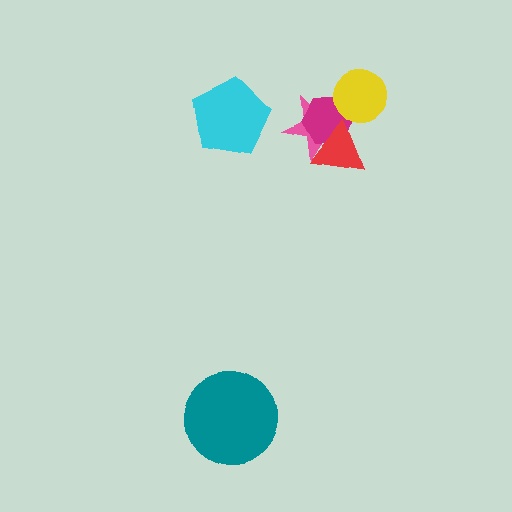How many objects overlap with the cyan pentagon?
0 objects overlap with the cyan pentagon.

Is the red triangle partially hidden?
No, no other shape covers it.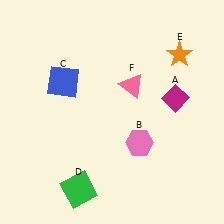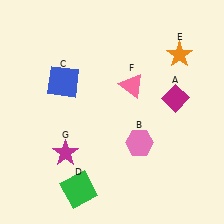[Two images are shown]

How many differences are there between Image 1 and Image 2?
There is 1 difference between the two images.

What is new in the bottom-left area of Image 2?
A magenta star (G) was added in the bottom-left area of Image 2.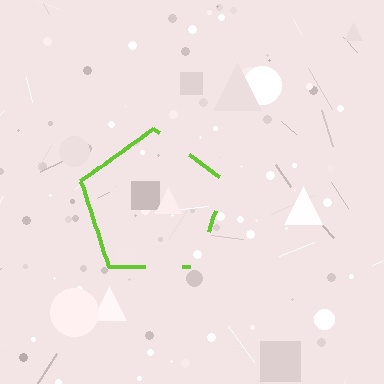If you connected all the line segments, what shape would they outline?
They would outline a pentagon.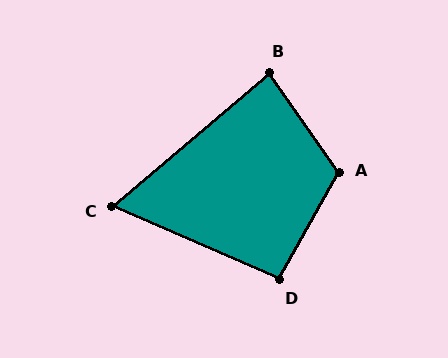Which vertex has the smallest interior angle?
C, at approximately 64 degrees.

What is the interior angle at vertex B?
Approximately 85 degrees (acute).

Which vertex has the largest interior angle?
A, at approximately 116 degrees.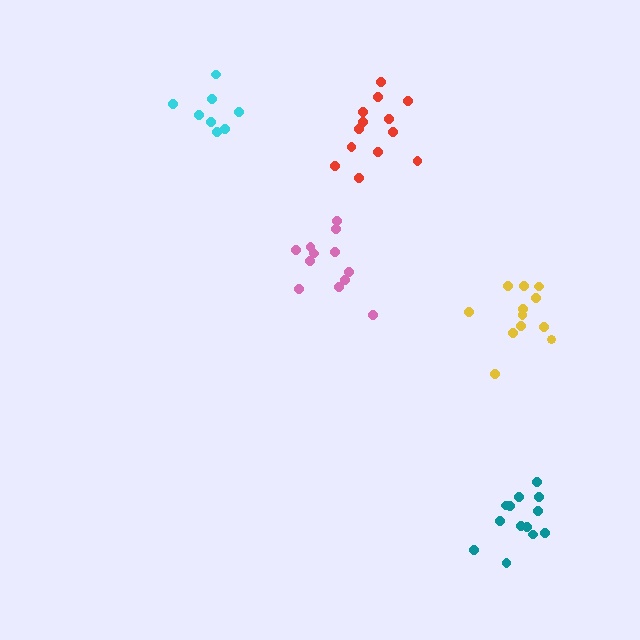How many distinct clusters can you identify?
There are 5 distinct clusters.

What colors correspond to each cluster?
The clusters are colored: cyan, yellow, teal, pink, red.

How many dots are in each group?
Group 1: 8 dots, Group 2: 12 dots, Group 3: 13 dots, Group 4: 12 dots, Group 5: 13 dots (58 total).